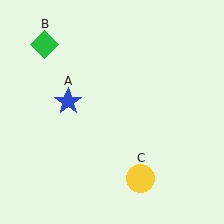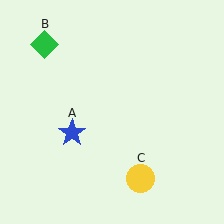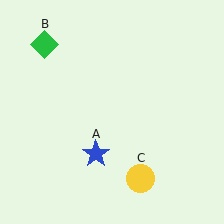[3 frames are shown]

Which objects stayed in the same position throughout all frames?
Green diamond (object B) and yellow circle (object C) remained stationary.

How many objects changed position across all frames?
1 object changed position: blue star (object A).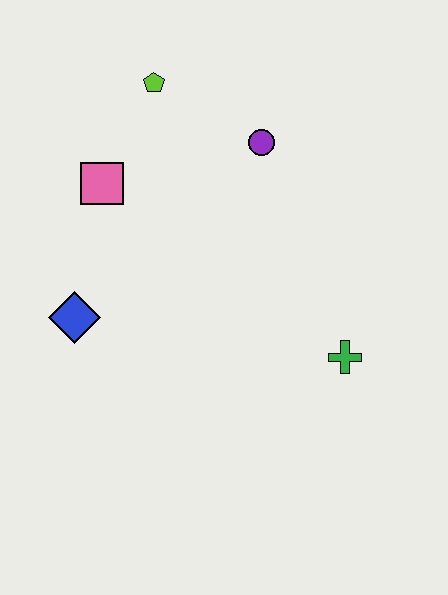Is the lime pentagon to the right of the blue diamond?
Yes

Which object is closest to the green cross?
The purple circle is closest to the green cross.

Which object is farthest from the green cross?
The lime pentagon is farthest from the green cross.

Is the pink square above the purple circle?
No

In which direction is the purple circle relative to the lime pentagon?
The purple circle is to the right of the lime pentagon.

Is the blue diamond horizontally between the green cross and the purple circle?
No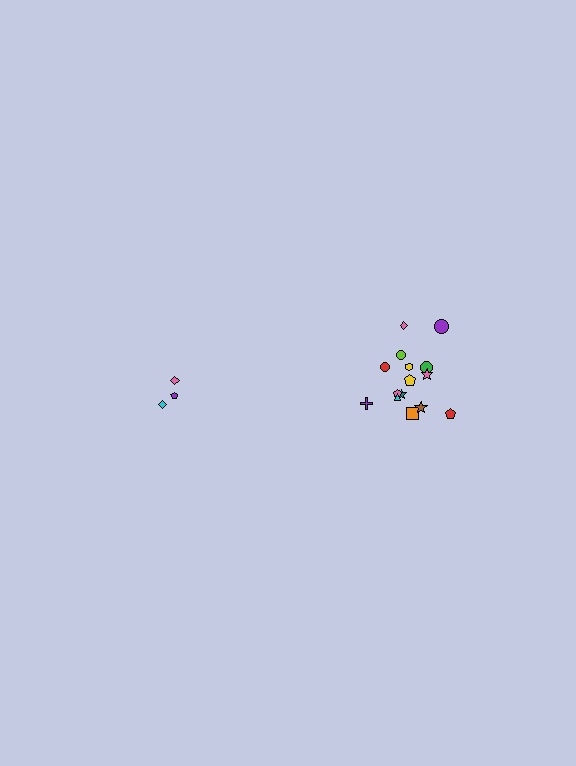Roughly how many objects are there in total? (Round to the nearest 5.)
Roughly 20 objects in total.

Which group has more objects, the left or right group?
The right group.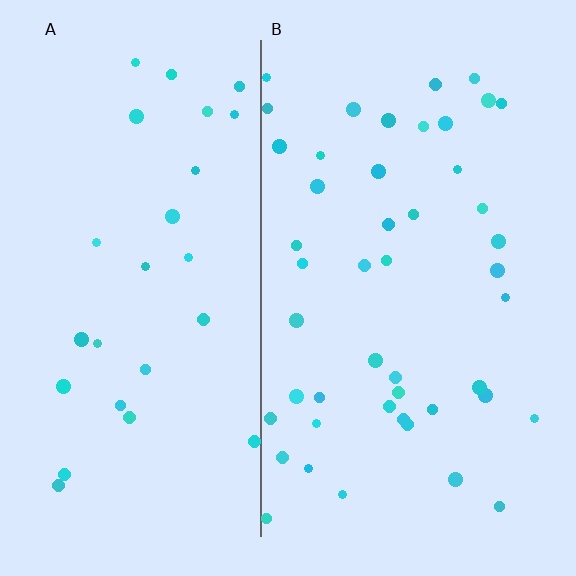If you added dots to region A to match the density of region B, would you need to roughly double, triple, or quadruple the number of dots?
Approximately double.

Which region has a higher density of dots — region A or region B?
B (the right).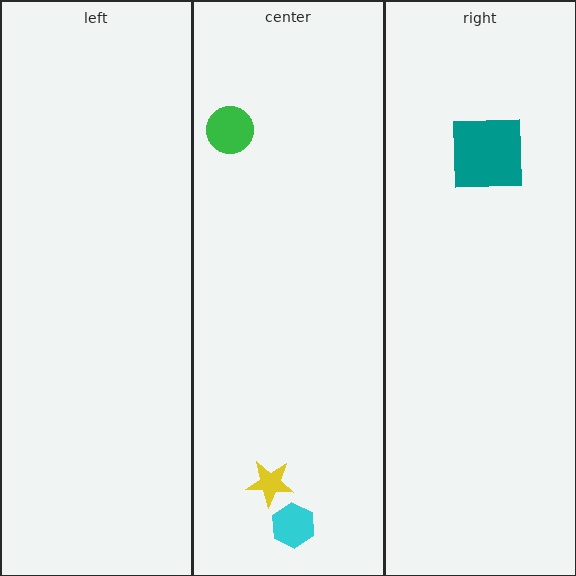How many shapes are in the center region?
3.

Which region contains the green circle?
The center region.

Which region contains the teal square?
The right region.